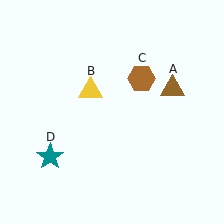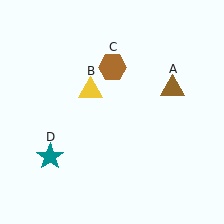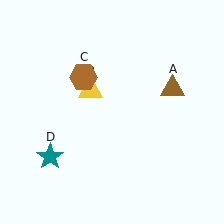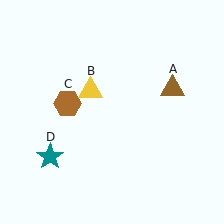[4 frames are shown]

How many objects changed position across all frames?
1 object changed position: brown hexagon (object C).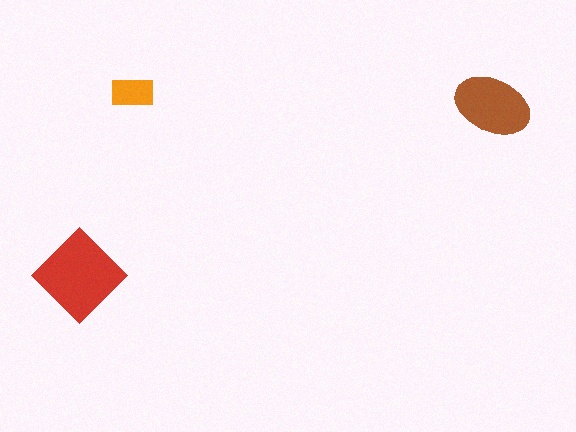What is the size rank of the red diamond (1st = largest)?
1st.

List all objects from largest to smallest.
The red diamond, the brown ellipse, the orange rectangle.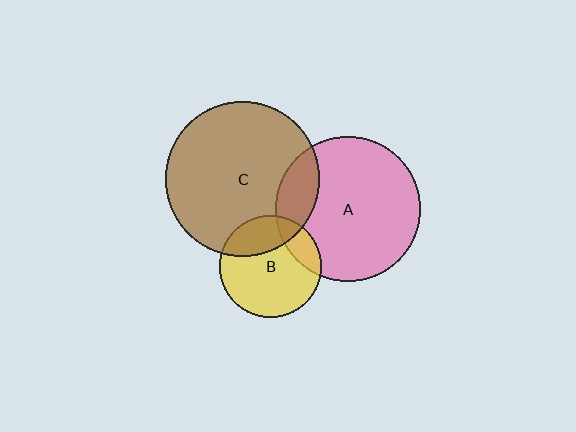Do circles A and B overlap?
Yes.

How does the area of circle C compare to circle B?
Approximately 2.3 times.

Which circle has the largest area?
Circle C (brown).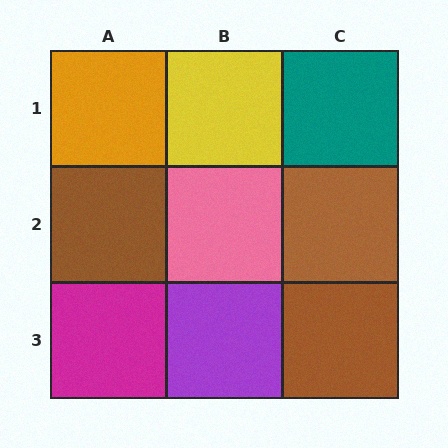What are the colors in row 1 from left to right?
Orange, yellow, teal.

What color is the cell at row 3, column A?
Magenta.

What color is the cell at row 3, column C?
Brown.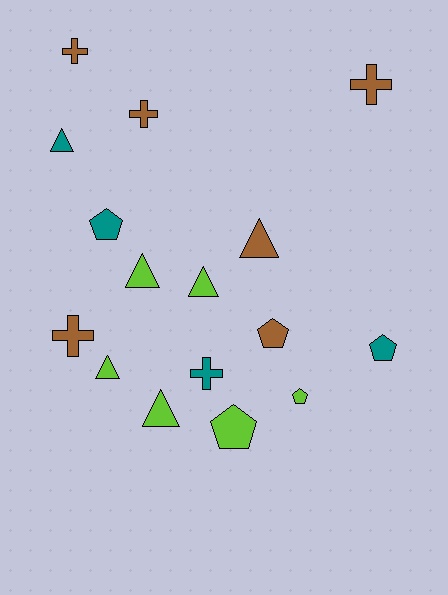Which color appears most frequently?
Brown, with 6 objects.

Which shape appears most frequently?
Triangle, with 6 objects.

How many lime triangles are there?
There are 4 lime triangles.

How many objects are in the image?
There are 16 objects.